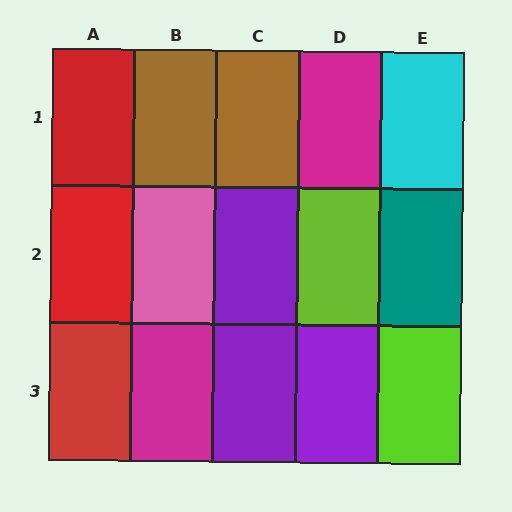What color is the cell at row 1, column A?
Red.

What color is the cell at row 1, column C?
Brown.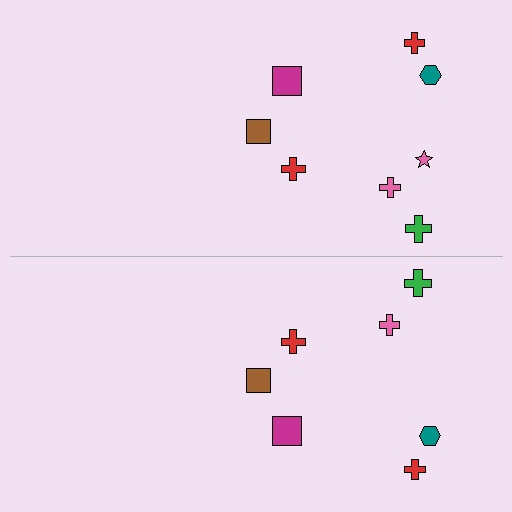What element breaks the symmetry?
A pink star is missing from the bottom side.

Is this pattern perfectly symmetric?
No, the pattern is not perfectly symmetric. A pink star is missing from the bottom side.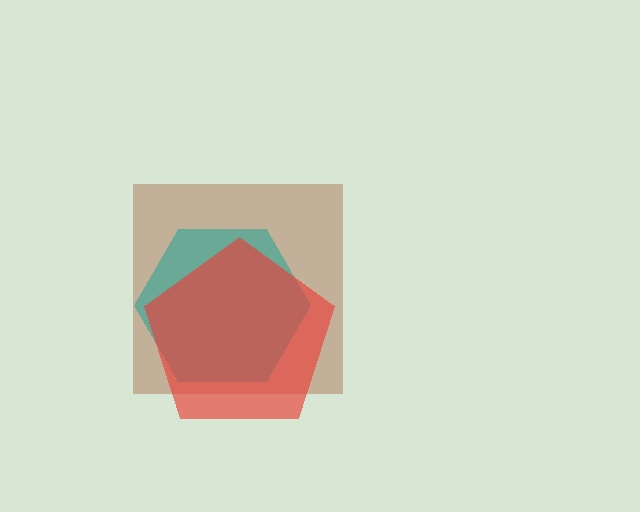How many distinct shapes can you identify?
There are 3 distinct shapes: a brown square, a teal hexagon, a red pentagon.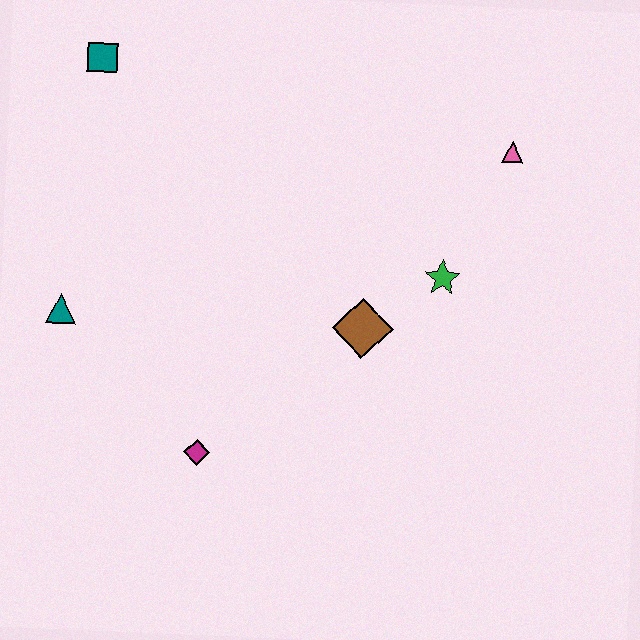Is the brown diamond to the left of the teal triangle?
No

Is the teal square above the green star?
Yes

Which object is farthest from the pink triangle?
The teal triangle is farthest from the pink triangle.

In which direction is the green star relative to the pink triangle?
The green star is below the pink triangle.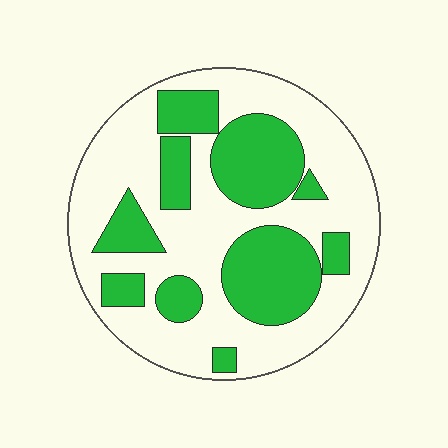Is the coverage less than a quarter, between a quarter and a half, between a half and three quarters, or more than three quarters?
Between a quarter and a half.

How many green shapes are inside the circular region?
10.